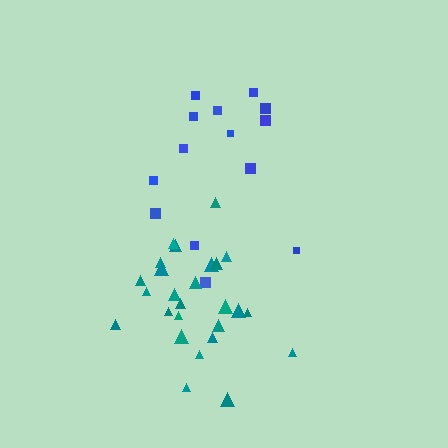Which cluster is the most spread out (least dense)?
Blue.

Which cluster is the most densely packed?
Teal.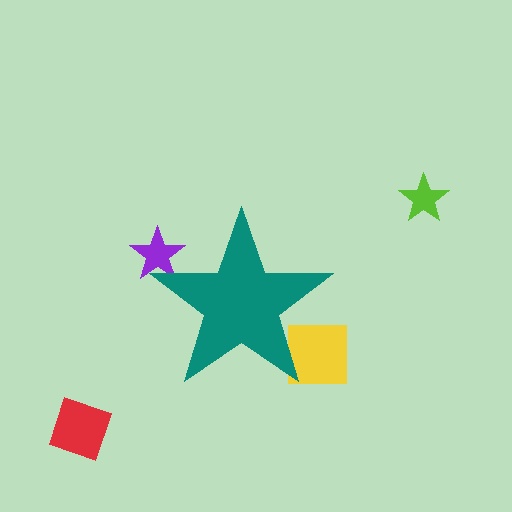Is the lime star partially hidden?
No, the lime star is fully visible.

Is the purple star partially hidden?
Yes, the purple star is partially hidden behind the teal star.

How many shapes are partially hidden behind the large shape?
2 shapes are partially hidden.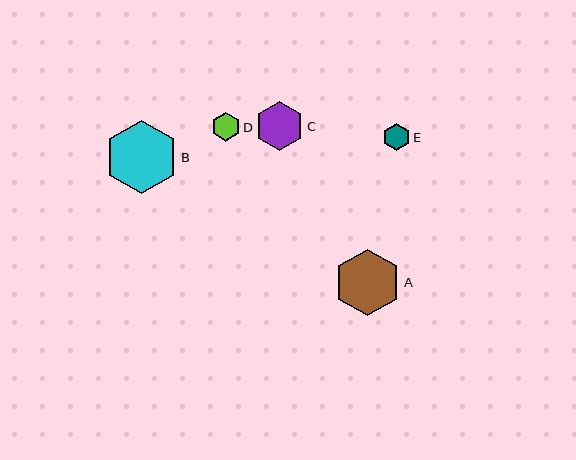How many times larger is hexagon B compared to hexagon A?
Hexagon B is approximately 1.1 times the size of hexagon A.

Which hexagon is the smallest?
Hexagon E is the smallest with a size of approximately 27 pixels.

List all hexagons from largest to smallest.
From largest to smallest: B, A, C, D, E.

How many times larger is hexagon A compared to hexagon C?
Hexagon A is approximately 1.4 times the size of hexagon C.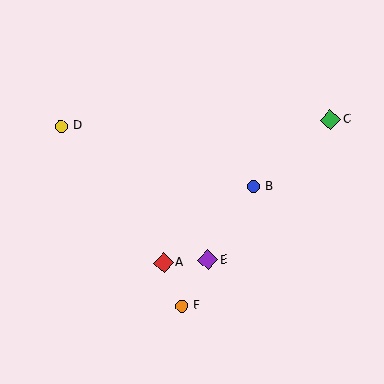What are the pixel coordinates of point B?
Point B is at (253, 187).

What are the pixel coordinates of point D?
Point D is at (61, 126).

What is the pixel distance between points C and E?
The distance between C and E is 187 pixels.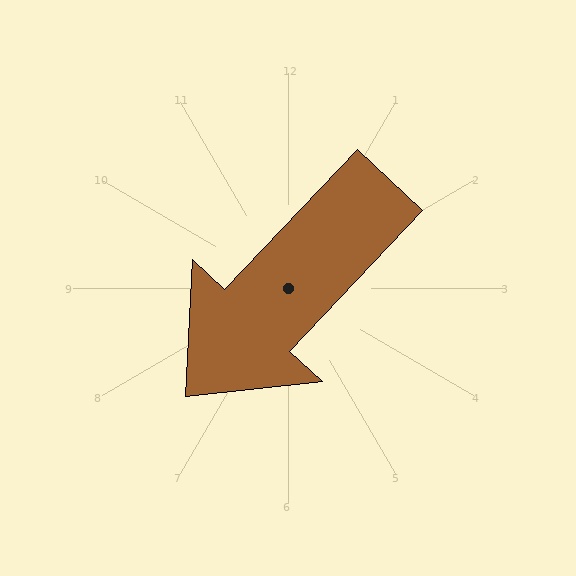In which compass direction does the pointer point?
Southwest.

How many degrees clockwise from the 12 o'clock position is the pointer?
Approximately 223 degrees.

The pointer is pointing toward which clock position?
Roughly 7 o'clock.